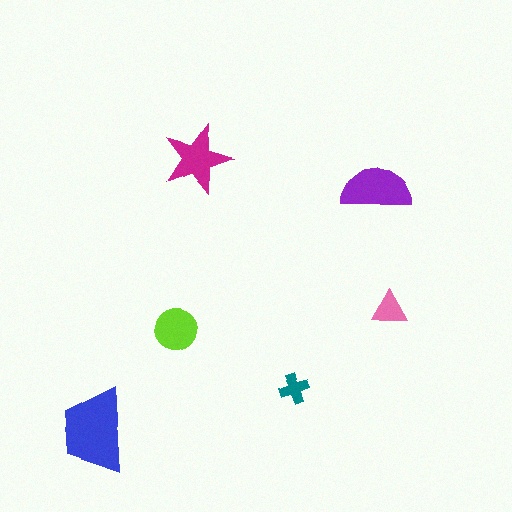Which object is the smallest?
The teal cross.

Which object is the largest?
The blue trapezoid.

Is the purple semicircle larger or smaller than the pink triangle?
Larger.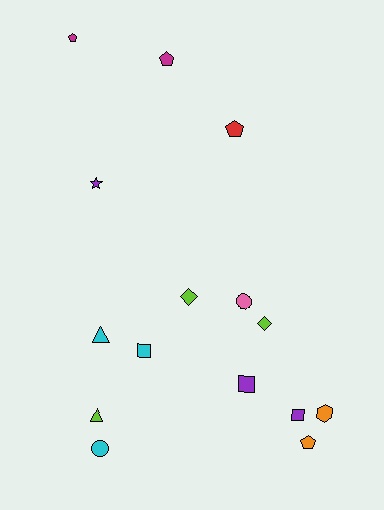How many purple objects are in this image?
There are 3 purple objects.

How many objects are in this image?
There are 15 objects.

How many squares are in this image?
There are 3 squares.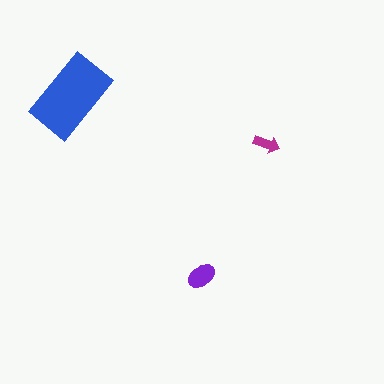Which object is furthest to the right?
The magenta arrow is rightmost.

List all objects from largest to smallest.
The blue rectangle, the purple ellipse, the magenta arrow.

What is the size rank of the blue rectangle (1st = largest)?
1st.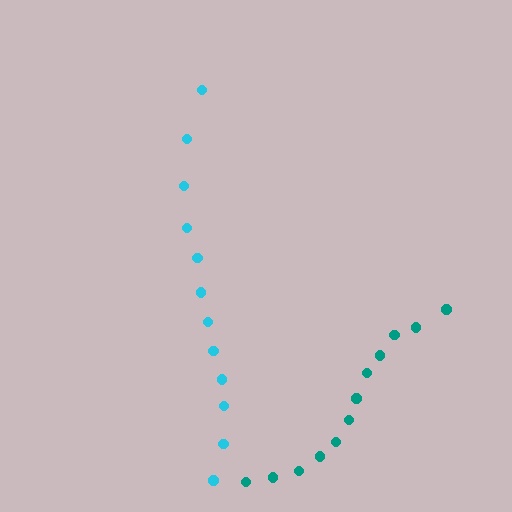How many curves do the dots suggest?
There are 2 distinct paths.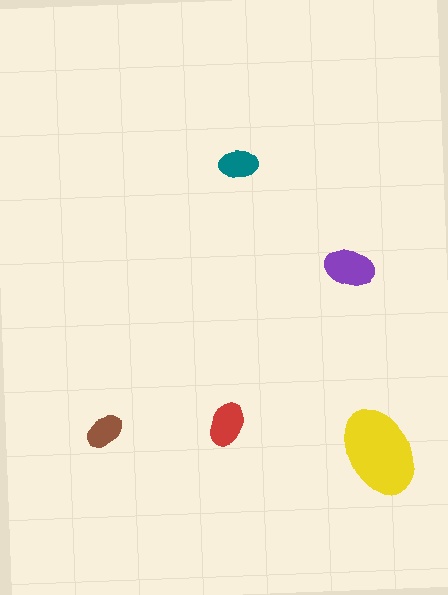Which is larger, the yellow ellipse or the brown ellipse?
The yellow one.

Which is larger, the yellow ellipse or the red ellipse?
The yellow one.